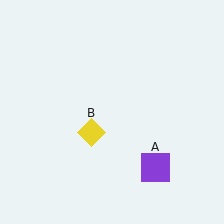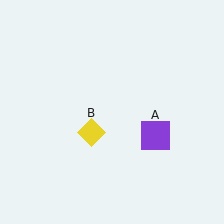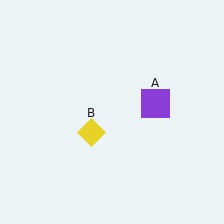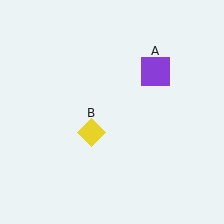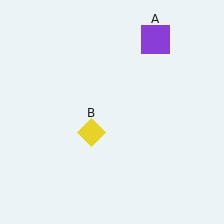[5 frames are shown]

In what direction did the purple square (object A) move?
The purple square (object A) moved up.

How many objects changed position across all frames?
1 object changed position: purple square (object A).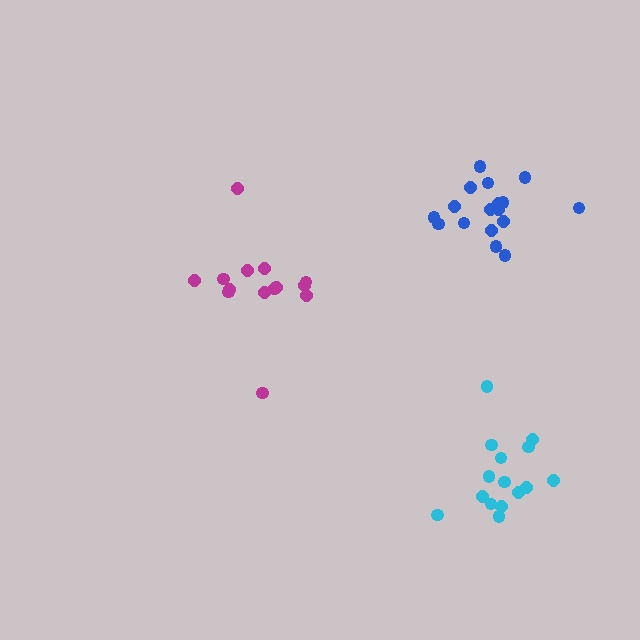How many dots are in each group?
Group 1: 14 dots, Group 2: 15 dots, Group 3: 17 dots (46 total).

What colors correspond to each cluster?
The clusters are colored: magenta, cyan, blue.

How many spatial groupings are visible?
There are 3 spatial groupings.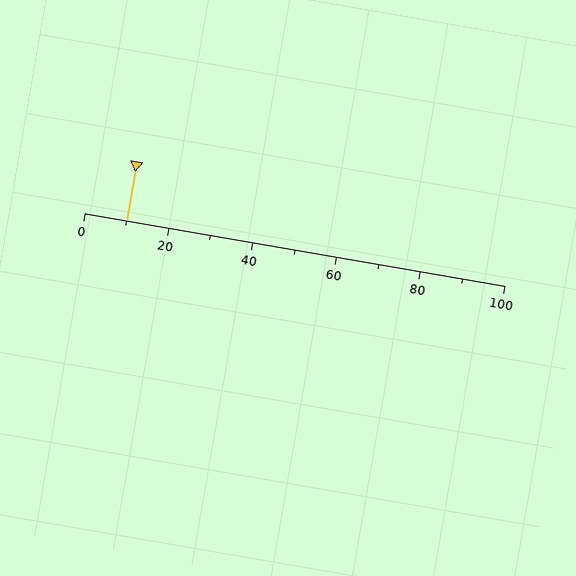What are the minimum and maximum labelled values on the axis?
The axis runs from 0 to 100.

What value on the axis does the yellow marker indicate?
The marker indicates approximately 10.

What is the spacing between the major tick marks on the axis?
The major ticks are spaced 20 apart.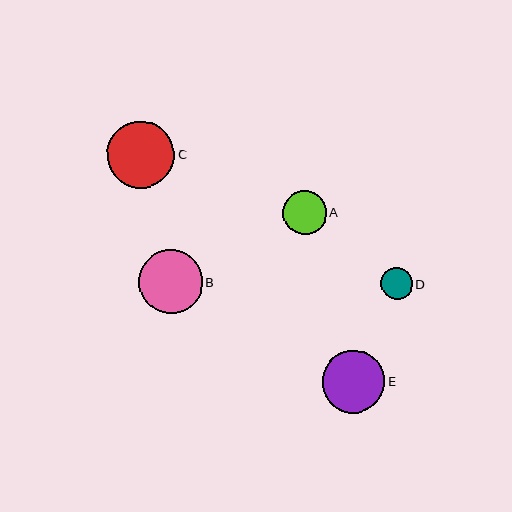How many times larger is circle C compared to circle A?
Circle C is approximately 1.5 times the size of circle A.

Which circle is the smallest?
Circle D is the smallest with a size of approximately 32 pixels.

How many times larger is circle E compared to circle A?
Circle E is approximately 1.4 times the size of circle A.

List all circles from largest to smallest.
From largest to smallest: C, B, E, A, D.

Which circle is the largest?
Circle C is the largest with a size of approximately 68 pixels.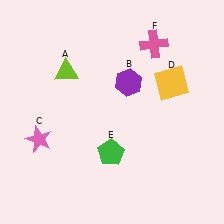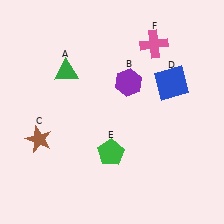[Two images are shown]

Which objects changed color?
A changed from lime to green. C changed from pink to brown. D changed from yellow to blue.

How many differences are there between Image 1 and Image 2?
There are 3 differences between the two images.